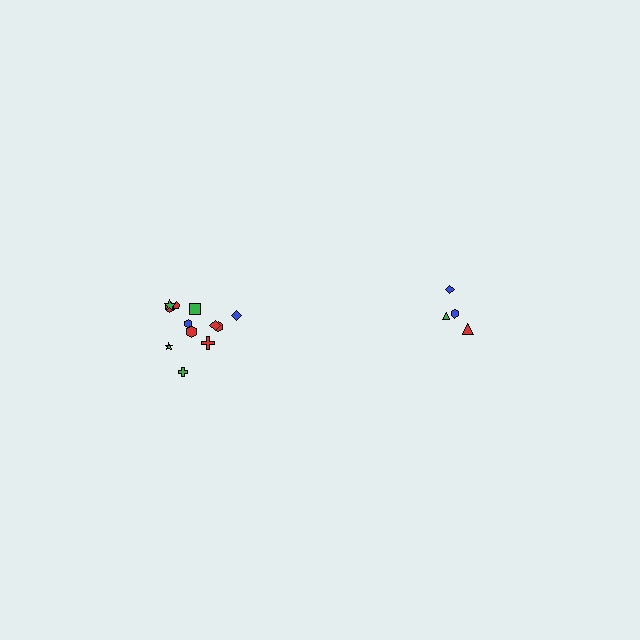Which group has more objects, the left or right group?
The left group.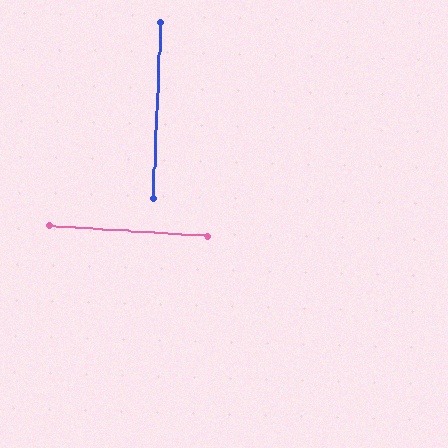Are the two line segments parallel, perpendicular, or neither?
Perpendicular — they meet at approximately 89°.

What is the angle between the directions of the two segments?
Approximately 89 degrees.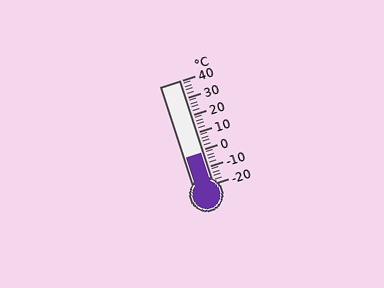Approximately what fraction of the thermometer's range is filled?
The thermometer is filled to approximately 30% of its range.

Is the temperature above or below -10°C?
The temperature is above -10°C.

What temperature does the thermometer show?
The thermometer shows approximately -2°C.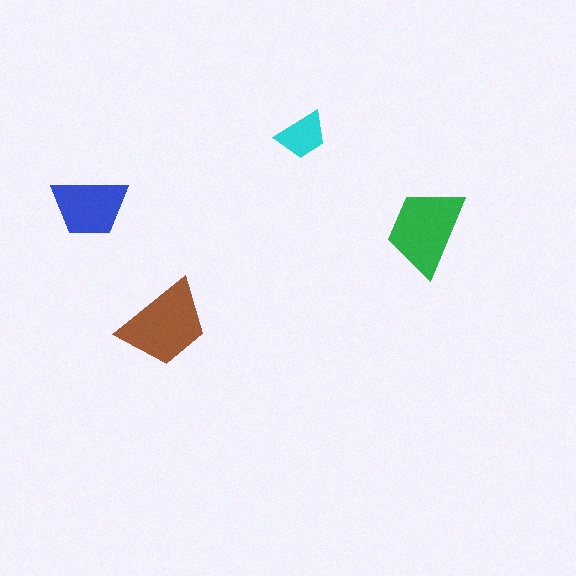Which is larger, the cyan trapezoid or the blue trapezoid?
The blue one.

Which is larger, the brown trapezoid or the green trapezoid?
The brown one.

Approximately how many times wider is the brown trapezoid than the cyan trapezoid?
About 2 times wider.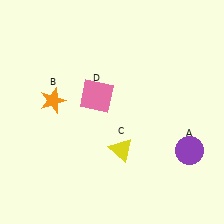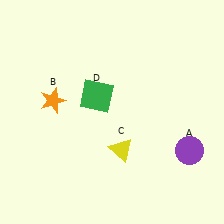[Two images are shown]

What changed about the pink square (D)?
In Image 1, D is pink. In Image 2, it changed to green.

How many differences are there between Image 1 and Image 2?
There is 1 difference between the two images.